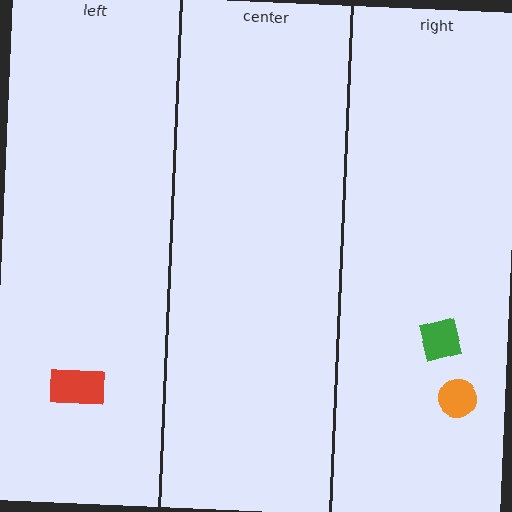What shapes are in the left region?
The red rectangle.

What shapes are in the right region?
The green square, the orange circle.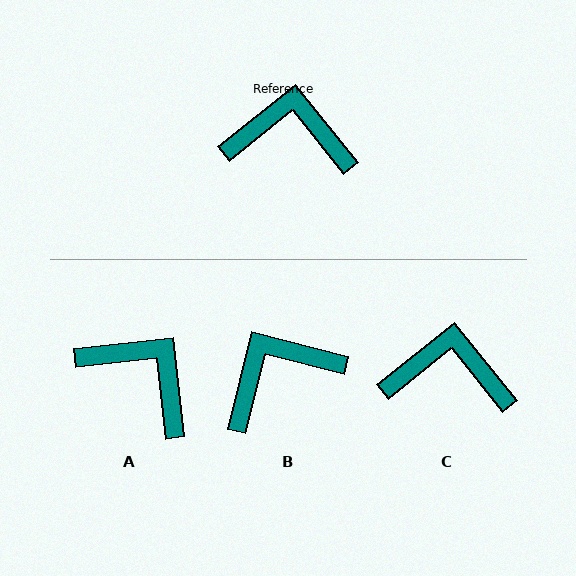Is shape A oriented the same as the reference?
No, it is off by about 32 degrees.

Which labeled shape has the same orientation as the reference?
C.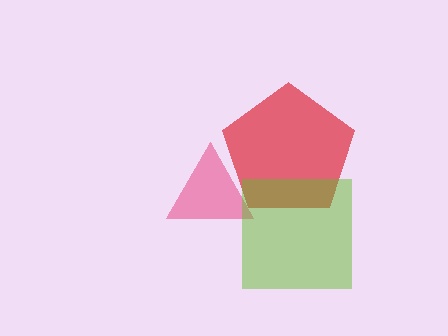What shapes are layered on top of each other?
The layered shapes are: a pink triangle, a red pentagon, a lime square.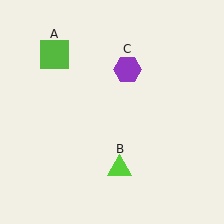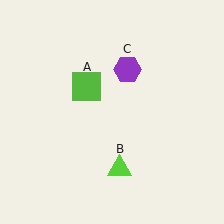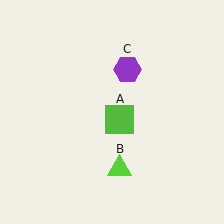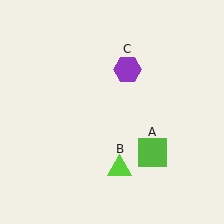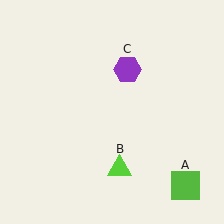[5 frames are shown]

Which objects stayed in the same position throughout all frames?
Lime triangle (object B) and purple hexagon (object C) remained stationary.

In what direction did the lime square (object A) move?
The lime square (object A) moved down and to the right.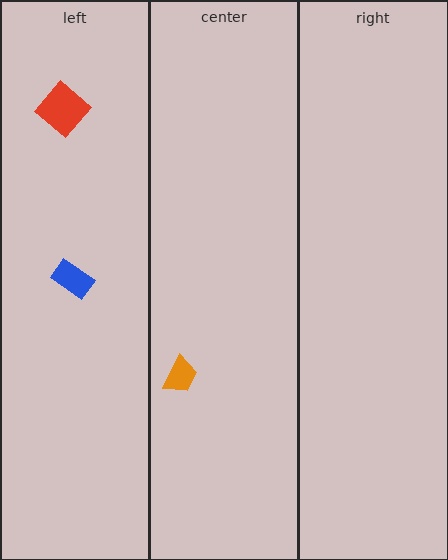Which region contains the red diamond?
The left region.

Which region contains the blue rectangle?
The left region.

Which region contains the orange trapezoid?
The center region.